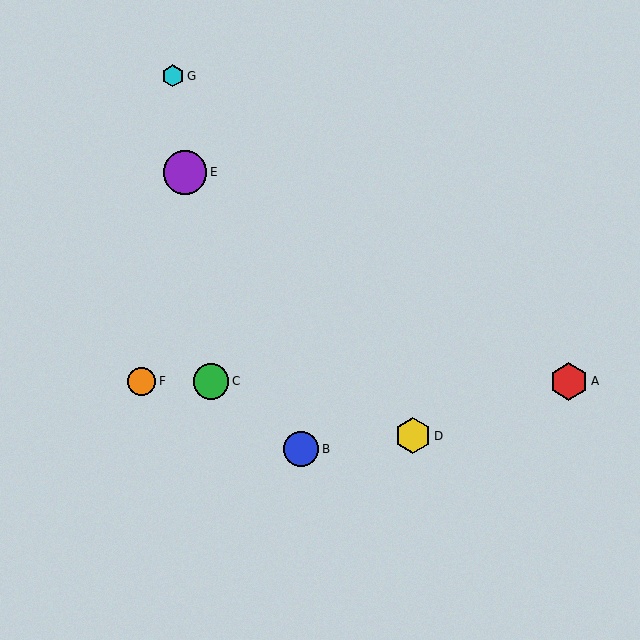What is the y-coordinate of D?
Object D is at y≈436.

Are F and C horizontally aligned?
Yes, both are at y≈381.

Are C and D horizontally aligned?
No, C is at y≈381 and D is at y≈436.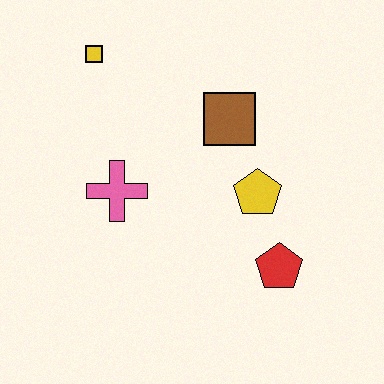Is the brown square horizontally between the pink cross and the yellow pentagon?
Yes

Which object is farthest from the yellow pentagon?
The yellow square is farthest from the yellow pentagon.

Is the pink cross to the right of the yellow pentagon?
No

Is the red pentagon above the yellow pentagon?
No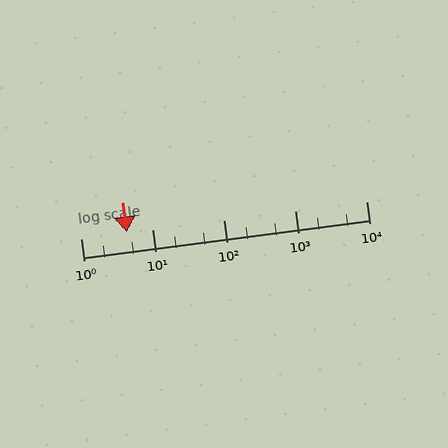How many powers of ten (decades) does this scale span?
The scale spans 4 decades, from 1 to 10000.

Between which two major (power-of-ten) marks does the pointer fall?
The pointer is between 1 and 10.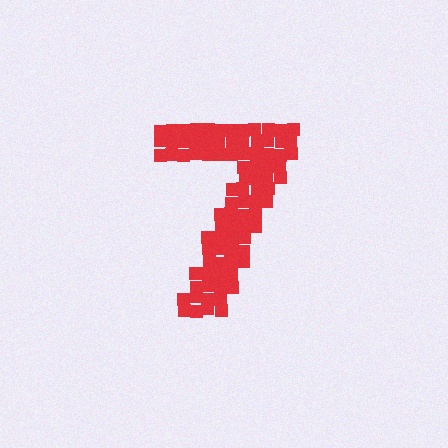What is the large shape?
The large shape is the digit 7.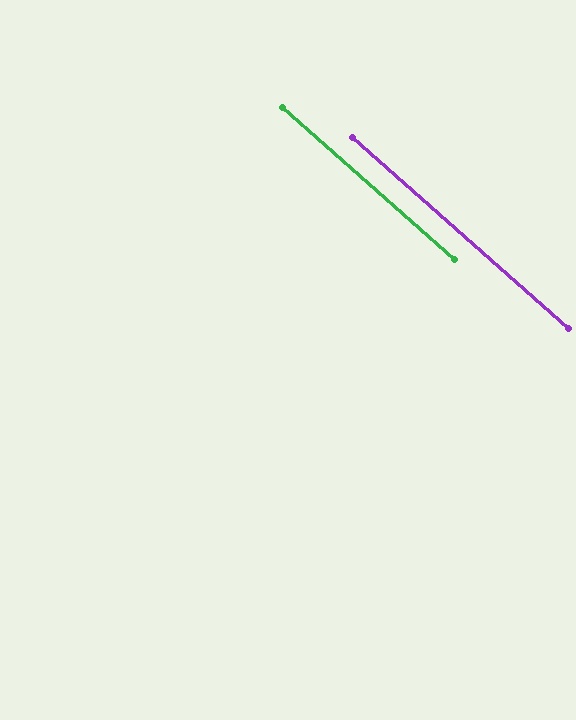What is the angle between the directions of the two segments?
Approximately 0 degrees.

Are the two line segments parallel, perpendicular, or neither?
Parallel — their directions differ by only 0.0°.